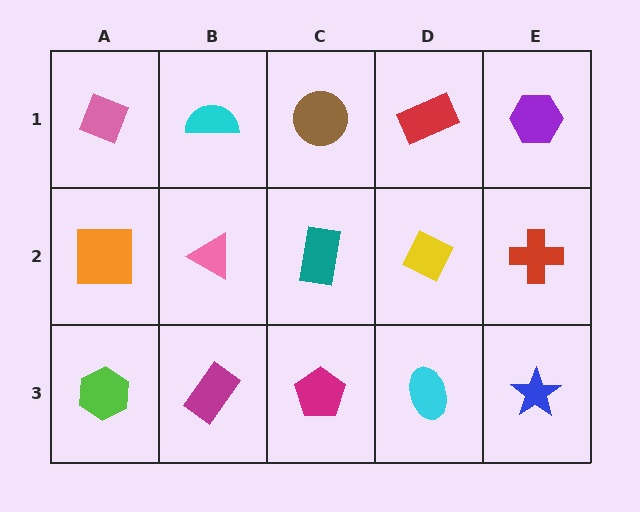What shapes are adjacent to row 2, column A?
A pink diamond (row 1, column A), a lime hexagon (row 3, column A), a pink triangle (row 2, column B).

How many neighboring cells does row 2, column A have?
3.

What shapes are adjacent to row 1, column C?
A teal rectangle (row 2, column C), a cyan semicircle (row 1, column B), a red rectangle (row 1, column D).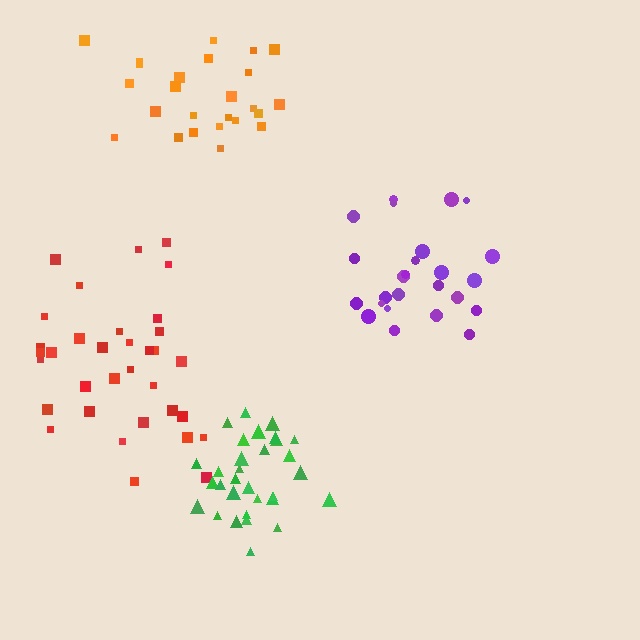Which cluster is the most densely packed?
Green.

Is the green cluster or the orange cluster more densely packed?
Green.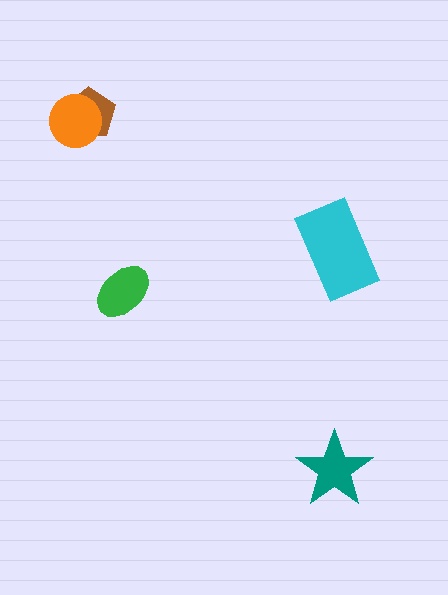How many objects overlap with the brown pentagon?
1 object overlaps with the brown pentagon.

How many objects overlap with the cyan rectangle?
0 objects overlap with the cyan rectangle.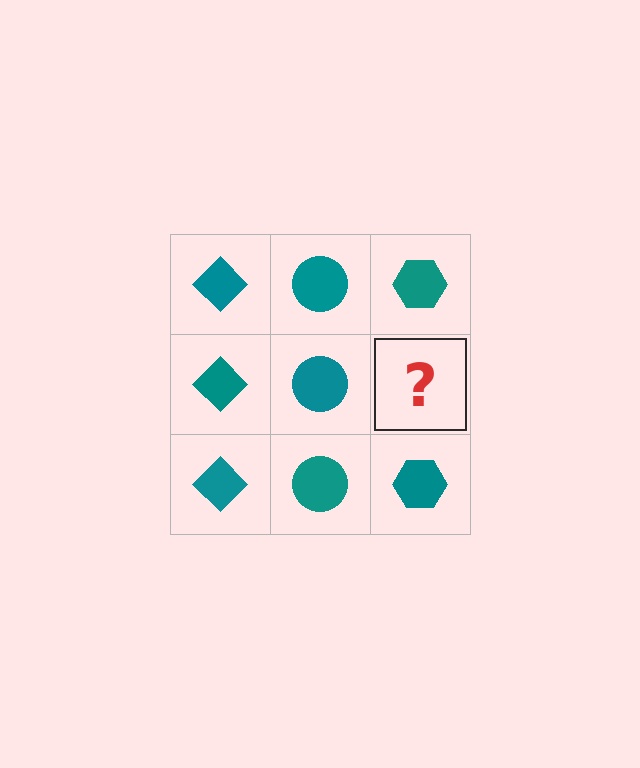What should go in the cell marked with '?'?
The missing cell should contain a teal hexagon.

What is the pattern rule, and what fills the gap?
The rule is that each column has a consistent shape. The gap should be filled with a teal hexagon.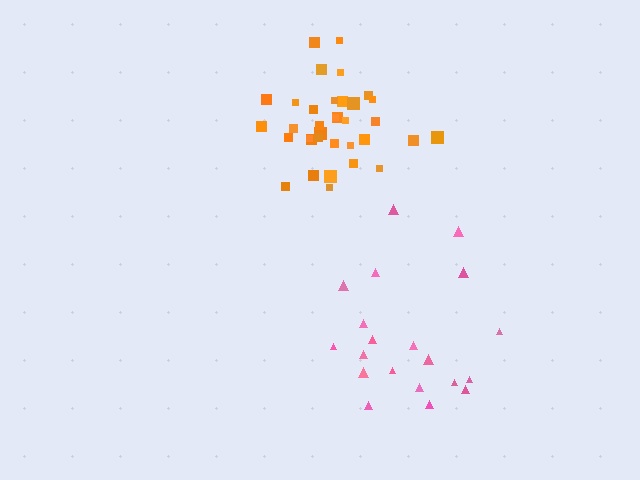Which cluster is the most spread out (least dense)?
Pink.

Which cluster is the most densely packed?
Orange.